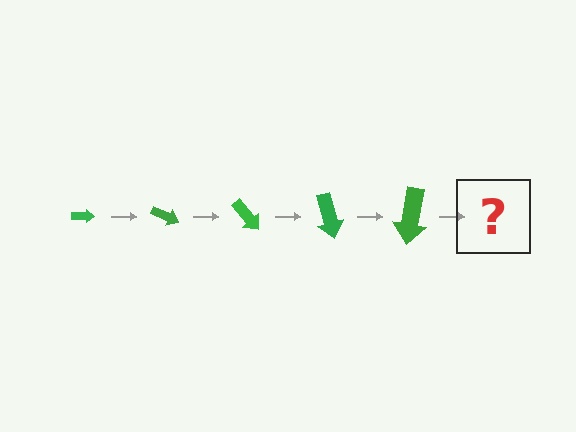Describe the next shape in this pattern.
It should be an arrow, larger than the previous one and rotated 125 degrees from the start.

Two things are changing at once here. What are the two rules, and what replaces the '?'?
The two rules are that the arrow grows larger each step and it rotates 25 degrees each step. The '?' should be an arrow, larger than the previous one and rotated 125 degrees from the start.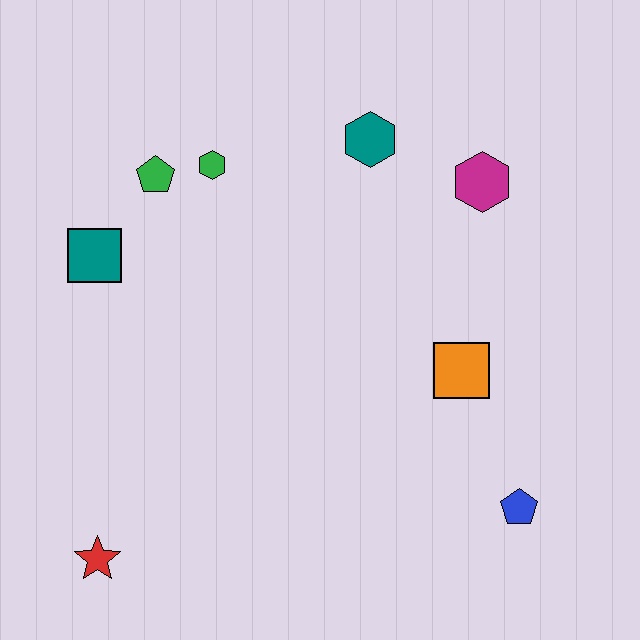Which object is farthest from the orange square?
The red star is farthest from the orange square.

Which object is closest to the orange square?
The blue pentagon is closest to the orange square.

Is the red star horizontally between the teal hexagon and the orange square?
No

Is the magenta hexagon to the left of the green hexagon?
No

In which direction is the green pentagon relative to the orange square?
The green pentagon is to the left of the orange square.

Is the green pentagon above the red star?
Yes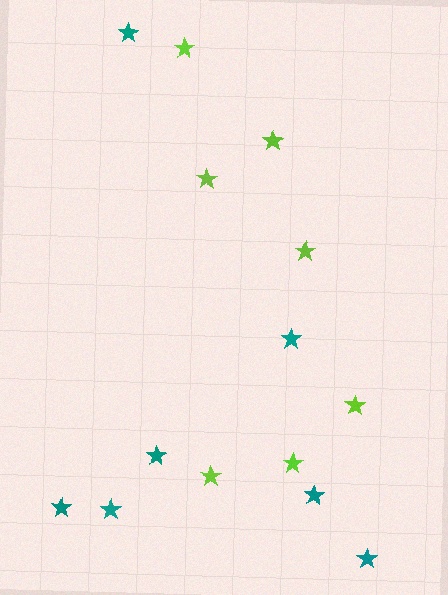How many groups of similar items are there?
There are 2 groups: one group of teal stars (7) and one group of lime stars (7).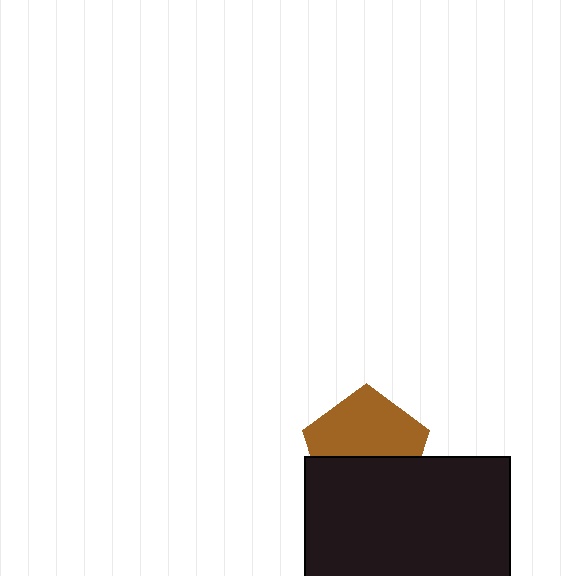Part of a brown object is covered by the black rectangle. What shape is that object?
It is a pentagon.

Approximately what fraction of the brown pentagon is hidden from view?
Roughly 44% of the brown pentagon is hidden behind the black rectangle.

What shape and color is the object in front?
The object in front is a black rectangle.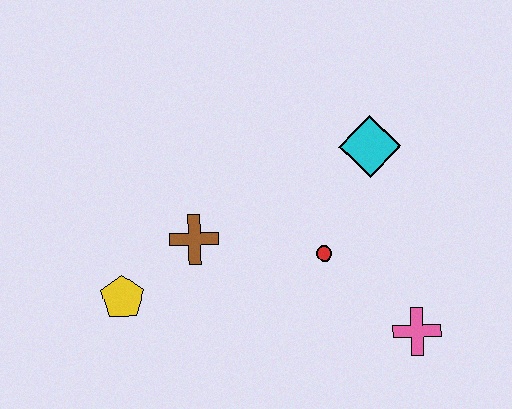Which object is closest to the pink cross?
The red circle is closest to the pink cross.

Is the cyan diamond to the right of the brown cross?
Yes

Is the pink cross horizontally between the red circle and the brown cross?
No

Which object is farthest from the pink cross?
The yellow pentagon is farthest from the pink cross.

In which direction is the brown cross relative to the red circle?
The brown cross is to the left of the red circle.